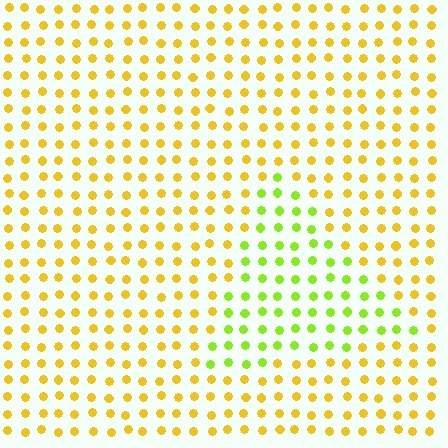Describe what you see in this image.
The image is filled with small yellow elements in a uniform arrangement. A triangle-shaped region is visible where the elements are tinted to a slightly different hue, forming a subtle color boundary.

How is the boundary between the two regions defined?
The boundary is defined purely by a slight shift in hue (about 41 degrees). Spacing, size, and orientation are identical on both sides.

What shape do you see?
I see a triangle.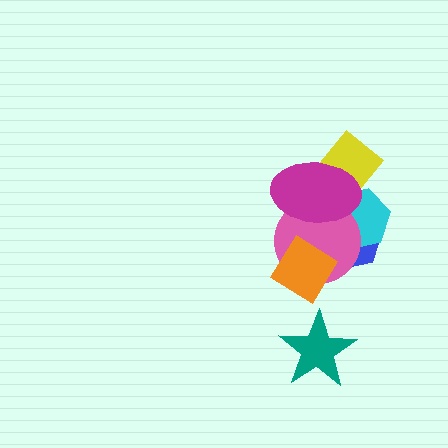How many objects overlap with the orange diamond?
2 objects overlap with the orange diamond.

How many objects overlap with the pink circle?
5 objects overlap with the pink circle.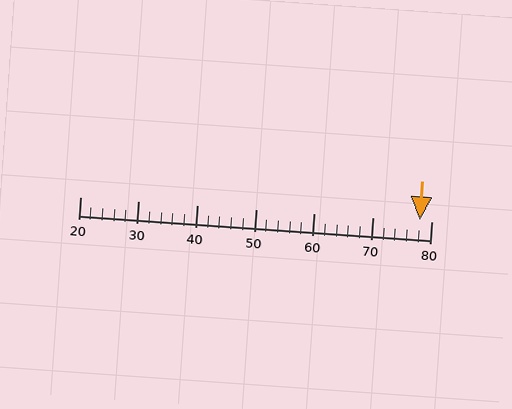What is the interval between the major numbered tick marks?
The major tick marks are spaced 10 units apart.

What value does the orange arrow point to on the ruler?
The orange arrow points to approximately 78.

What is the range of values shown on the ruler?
The ruler shows values from 20 to 80.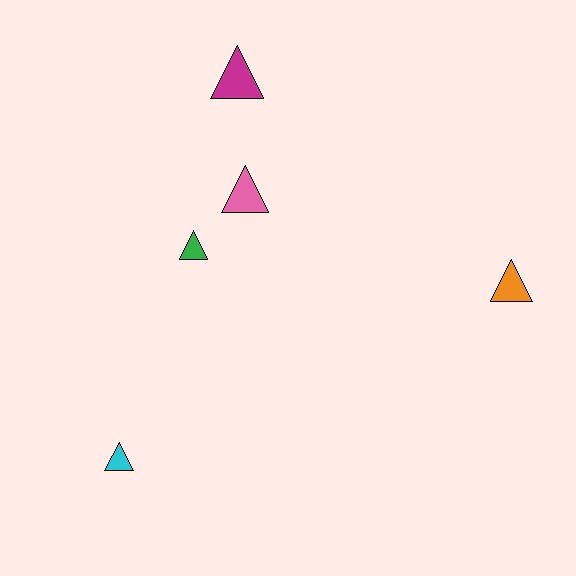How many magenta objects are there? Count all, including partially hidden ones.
There is 1 magenta object.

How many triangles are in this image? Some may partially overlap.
There are 5 triangles.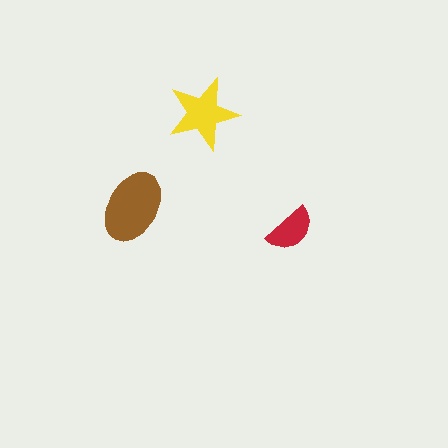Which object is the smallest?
The red semicircle.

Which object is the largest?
The brown ellipse.